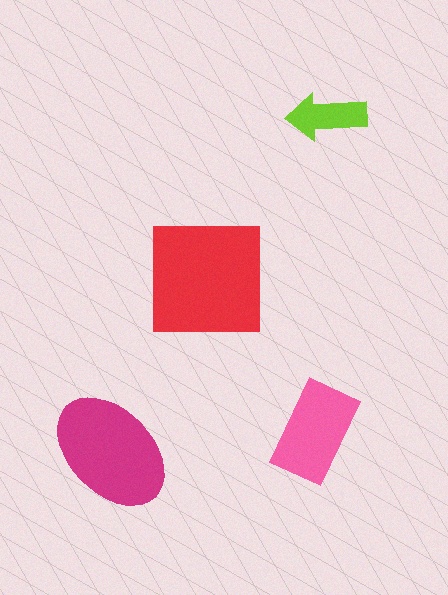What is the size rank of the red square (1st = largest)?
1st.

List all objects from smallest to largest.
The lime arrow, the pink rectangle, the magenta ellipse, the red square.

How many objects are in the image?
There are 4 objects in the image.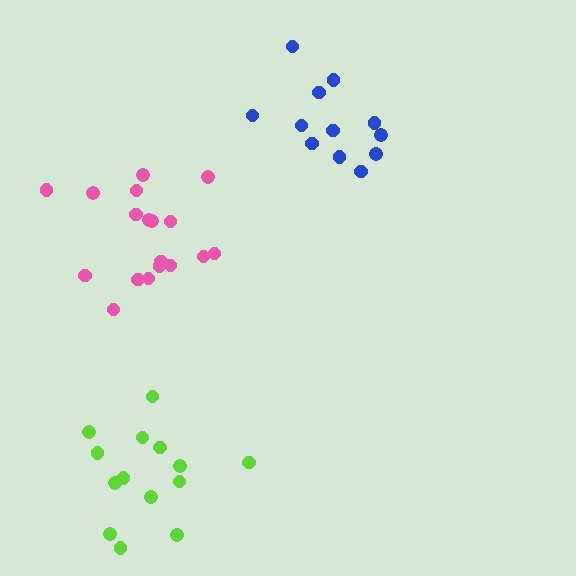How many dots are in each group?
Group 1: 14 dots, Group 2: 18 dots, Group 3: 12 dots (44 total).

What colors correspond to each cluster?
The clusters are colored: lime, pink, blue.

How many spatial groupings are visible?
There are 3 spatial groupings.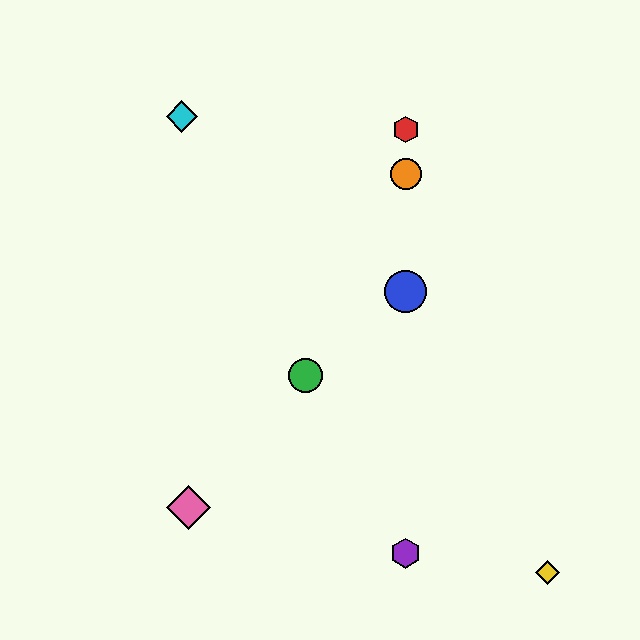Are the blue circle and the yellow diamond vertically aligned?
No, the blue circle is at x≈406 and the yellow diamond is at x≈548.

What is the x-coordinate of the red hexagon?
The red hexagon is at x≈406.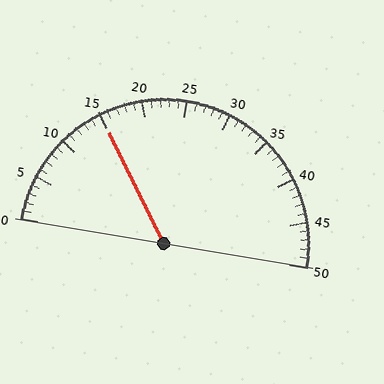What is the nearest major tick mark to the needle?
The nearest major tick mark is 15.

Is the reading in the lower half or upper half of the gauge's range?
The reading is in the lower half of the range (0 to 50).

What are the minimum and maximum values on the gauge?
The gauge ranges from 0 to 50.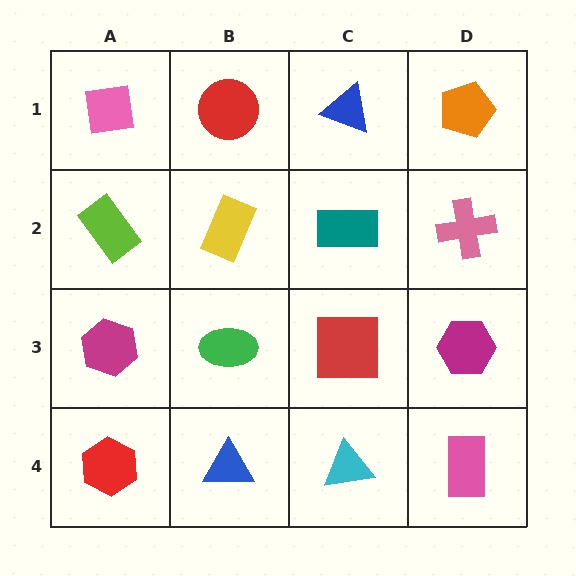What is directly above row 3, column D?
A pink cross.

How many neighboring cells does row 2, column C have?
4.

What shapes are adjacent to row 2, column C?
A blue triangle (row 1, column C), a red square (row 3, column C), a yellow rectangle (row 2, column B), a pink cross (row 2, column D).